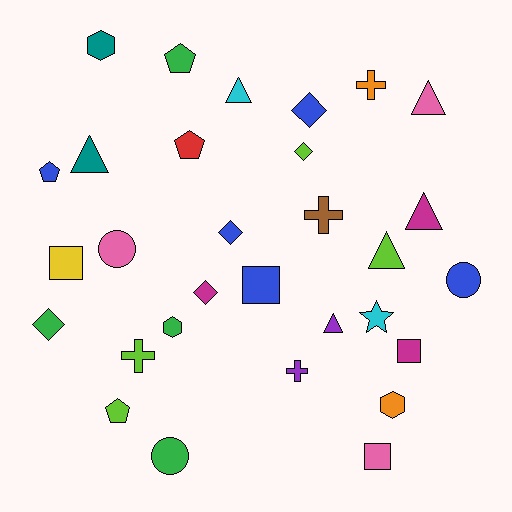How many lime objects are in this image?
There are 4 lime objects.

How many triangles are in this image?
There are 6 triangles.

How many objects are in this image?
There are 30 objects.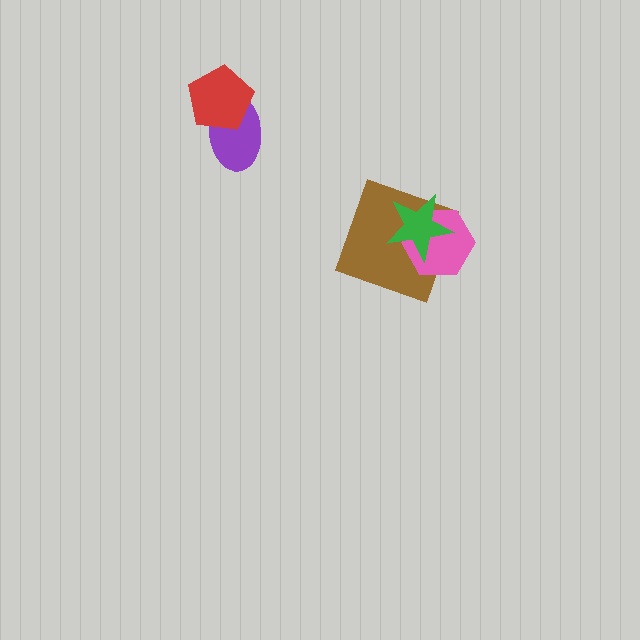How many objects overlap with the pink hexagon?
2 objects overlap with the pink hexagon.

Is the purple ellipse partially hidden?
Yes, it is partially covered by another shape.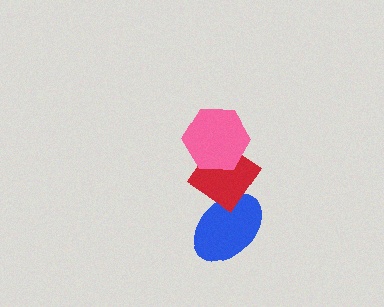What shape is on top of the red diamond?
The pink hexagon is on top of the red diamond.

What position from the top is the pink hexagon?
The pink hexagon is 1st from the top.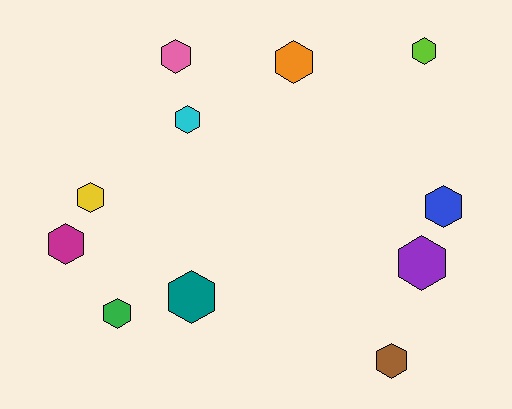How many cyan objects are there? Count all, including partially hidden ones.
There is 1 cyan object.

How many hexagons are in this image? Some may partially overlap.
There are 11 hexagons.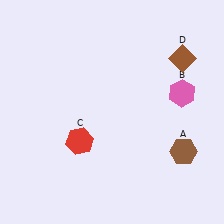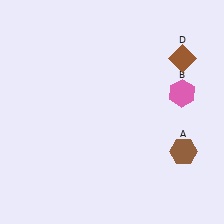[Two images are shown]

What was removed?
The red hexagon (C) was removed in Image 2.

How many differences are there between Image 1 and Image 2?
There is 1 difference between the two images.